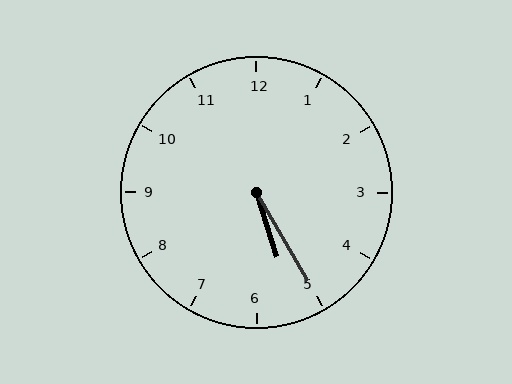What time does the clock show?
5:25.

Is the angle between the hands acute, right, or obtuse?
It is acute.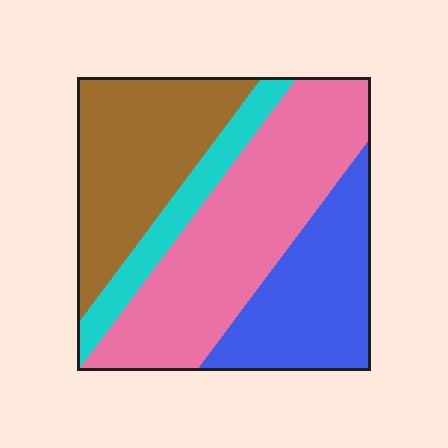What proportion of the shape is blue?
Blue takes up about one quarter (1/4) of the shape.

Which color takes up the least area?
Cyan, at roughly 10%.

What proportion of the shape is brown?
Brown covers about 25% of the shape.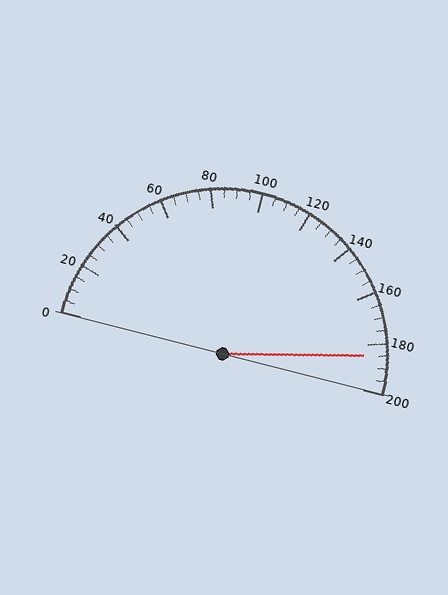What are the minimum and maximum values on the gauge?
The gauge ranges from 0 to 200.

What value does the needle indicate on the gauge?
The needle indicates approximately 185.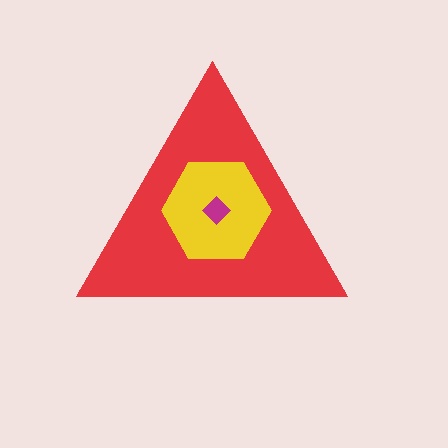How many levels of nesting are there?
3.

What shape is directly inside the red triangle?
The yellow hexagon.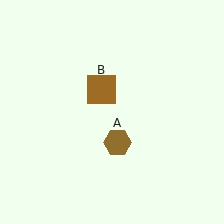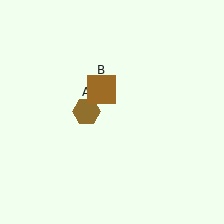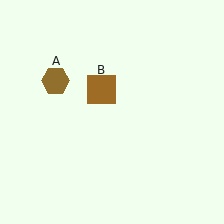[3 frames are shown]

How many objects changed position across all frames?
1 object changed position: brown hexagon (object A).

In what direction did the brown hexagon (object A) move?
The brown hexagon (object A) moved up and to the left.